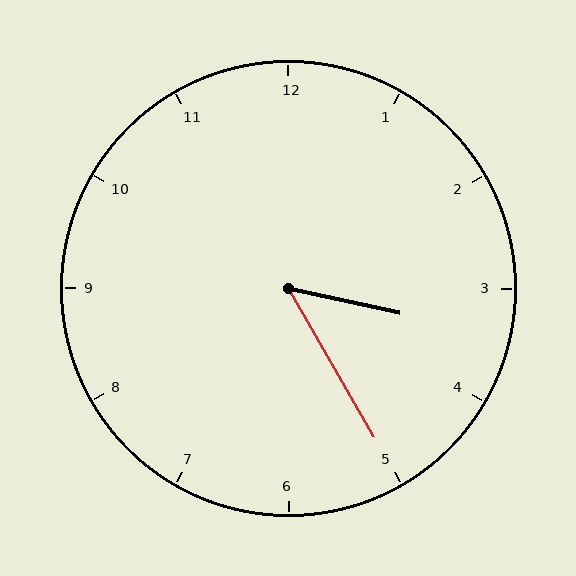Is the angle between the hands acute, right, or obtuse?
It is acute.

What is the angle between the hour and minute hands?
Approximately 48 degrees.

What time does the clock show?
3:25.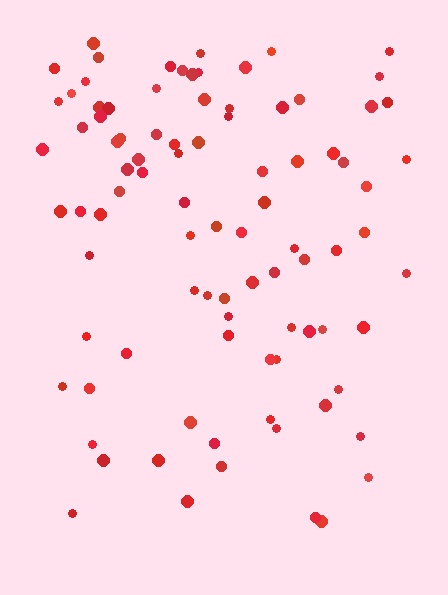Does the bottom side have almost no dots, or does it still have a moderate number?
Still a moderate number, just noticeably fewer than the top.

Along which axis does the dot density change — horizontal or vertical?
Vertical.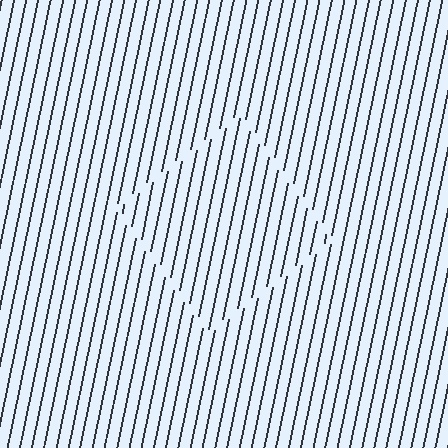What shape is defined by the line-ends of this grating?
An illusory square. The interior of the shape contains the same grating, shifted by half a period — the contour is defined by the phase discontinuity where line-ends from the inner and outer gratings abut.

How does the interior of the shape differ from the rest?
The interior of the shape contains the same grating, shifted by half a period — the contour is defined by the phase discontinuity where line-ends from the inner and outer gratings abut.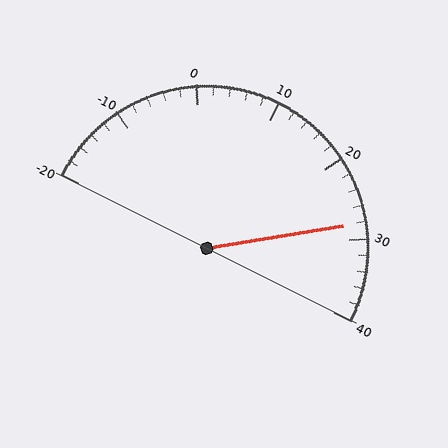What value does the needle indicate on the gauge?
The needle indicates approximately 28.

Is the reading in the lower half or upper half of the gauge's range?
The reading is in the upper half of the range (-20 to 40).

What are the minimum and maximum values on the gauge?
The gauge ranges from -20 to 40.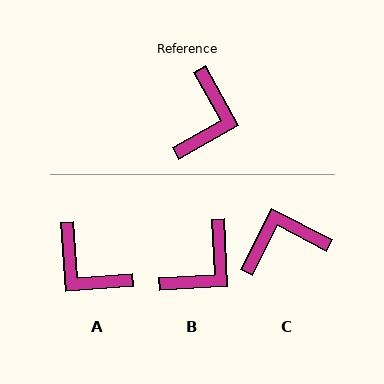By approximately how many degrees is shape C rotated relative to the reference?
Approximately 124 degrees counter-clockwise.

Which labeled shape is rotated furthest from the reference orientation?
C, about 124 degrees away.